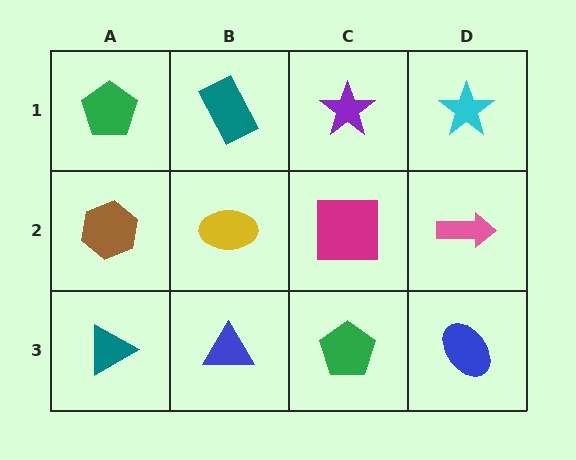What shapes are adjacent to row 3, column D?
A pink arrow (row 2, column D), a green pentagon (row 3, column C).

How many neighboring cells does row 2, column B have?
4.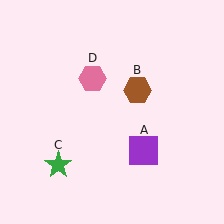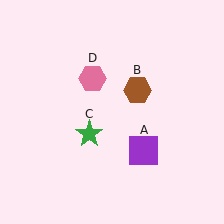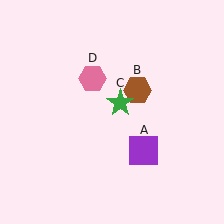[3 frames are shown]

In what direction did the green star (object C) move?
The green star (object C) moved up and to the right.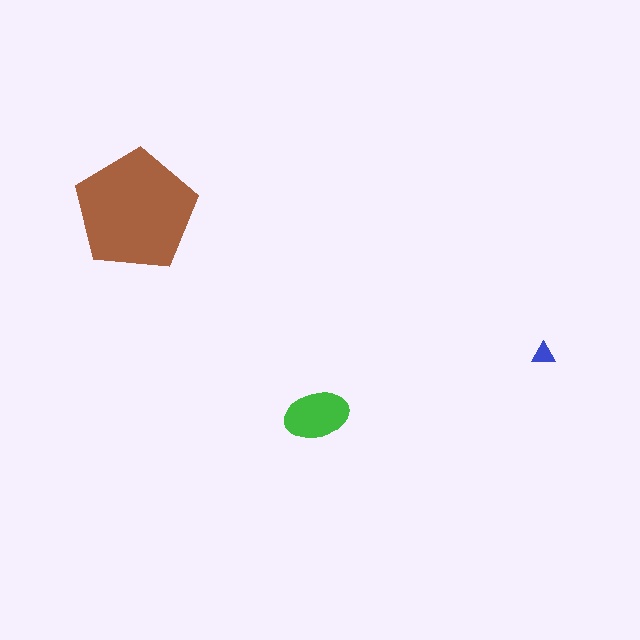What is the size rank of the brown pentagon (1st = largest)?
1st.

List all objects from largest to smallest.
The brown pentagon, the green ellipse, the blue triangle.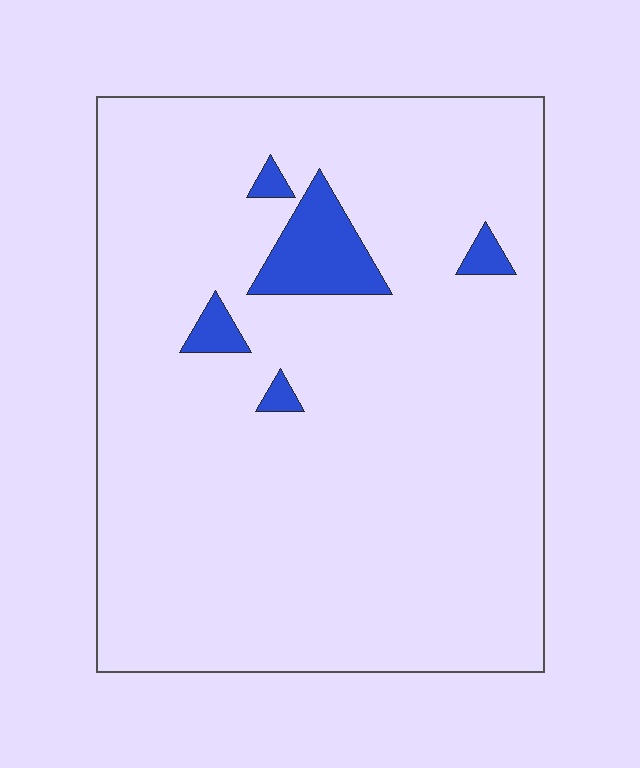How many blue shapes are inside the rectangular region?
5.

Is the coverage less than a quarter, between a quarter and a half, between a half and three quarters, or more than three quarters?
Less than a quarter.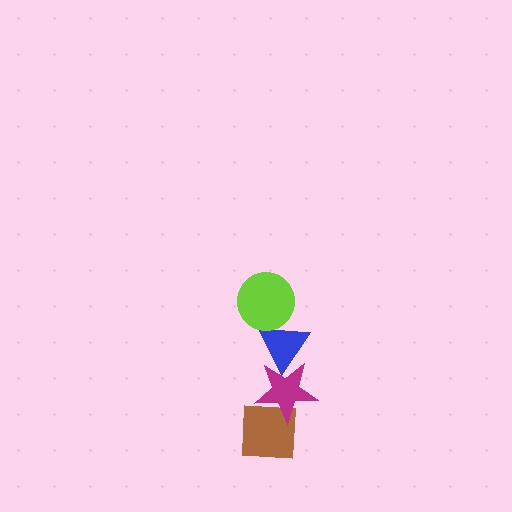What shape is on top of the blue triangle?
The lime circle is on top of the blue triangle.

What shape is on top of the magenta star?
The blue triangle is on top of the magenta star.